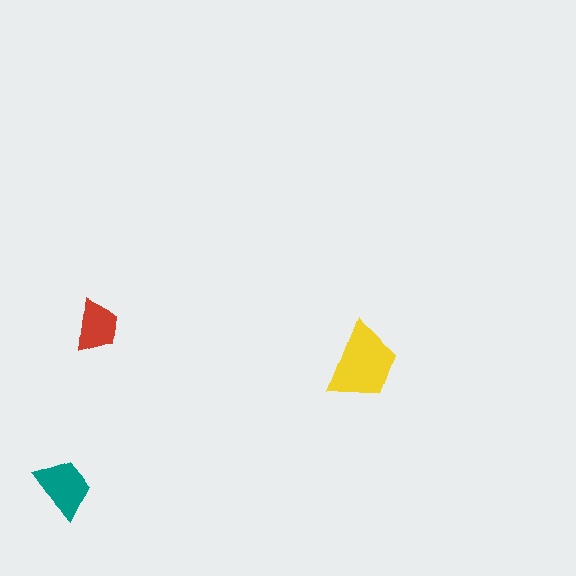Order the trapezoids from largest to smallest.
the yellow one, the teal one, the red one.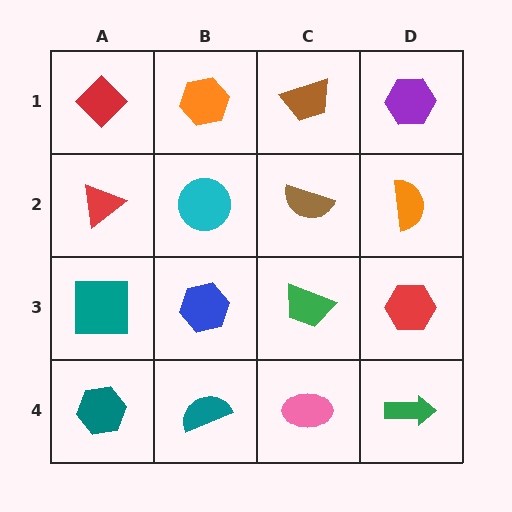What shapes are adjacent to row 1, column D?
An orange semicircle (row 2, column D), a brown trapezoid (row 1, column C).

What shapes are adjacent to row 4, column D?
A red hexagon (row 3, column D), a pink ellipse (row 4, column C).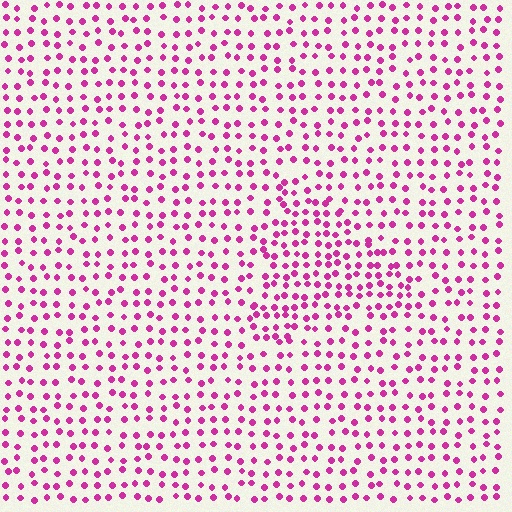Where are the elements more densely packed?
The elements are more densely packed inside the triangle boundary.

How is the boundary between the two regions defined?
The boundary is defined by a change in element density (approximately 1.6x ratio). All elements are the same color, size, and shape.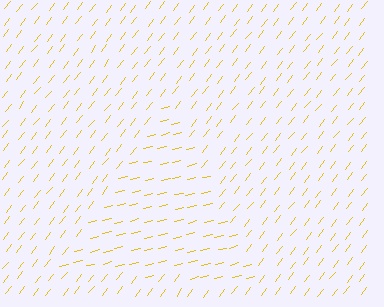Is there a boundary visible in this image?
Yes, there is a texture boundary formed by a change in line orientation.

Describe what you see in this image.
The image is filled with small yellow line segments. A triangle region in the image has lines oriented differently from the surrounding lines, creating a visible texture boundary.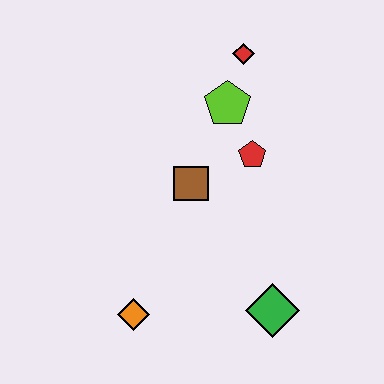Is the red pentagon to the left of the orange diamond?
No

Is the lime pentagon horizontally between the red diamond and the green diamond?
No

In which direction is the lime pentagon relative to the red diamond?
The lime pentagon is below the red diamond.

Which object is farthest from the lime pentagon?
The orange diamond is farthest from the lime pentagon.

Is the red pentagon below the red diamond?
Yes